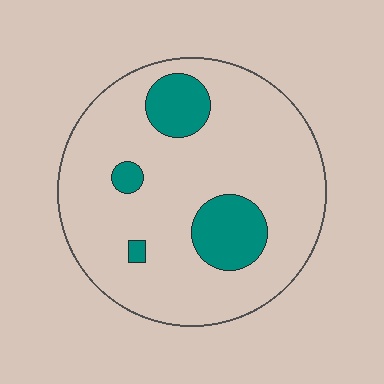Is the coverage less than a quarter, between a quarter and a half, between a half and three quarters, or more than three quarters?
Less than a quarter.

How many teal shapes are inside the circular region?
4.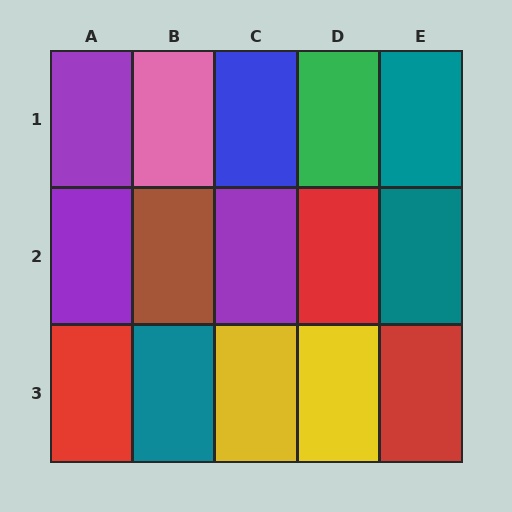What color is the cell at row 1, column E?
Teal.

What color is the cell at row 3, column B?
Teal.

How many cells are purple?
3 cells are purple.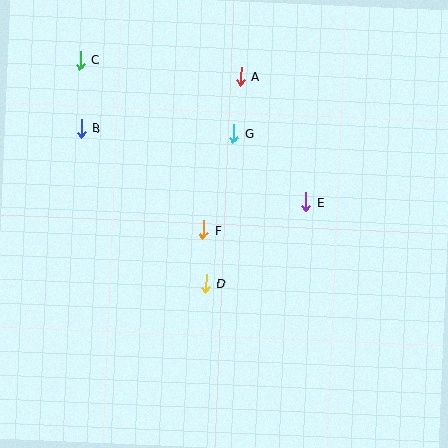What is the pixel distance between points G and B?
The distance between G and B is 153 pixels.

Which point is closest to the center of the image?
Point F at (204, 230) is closest to the center.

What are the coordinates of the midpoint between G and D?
The midpoint between G and D is at (220, 209).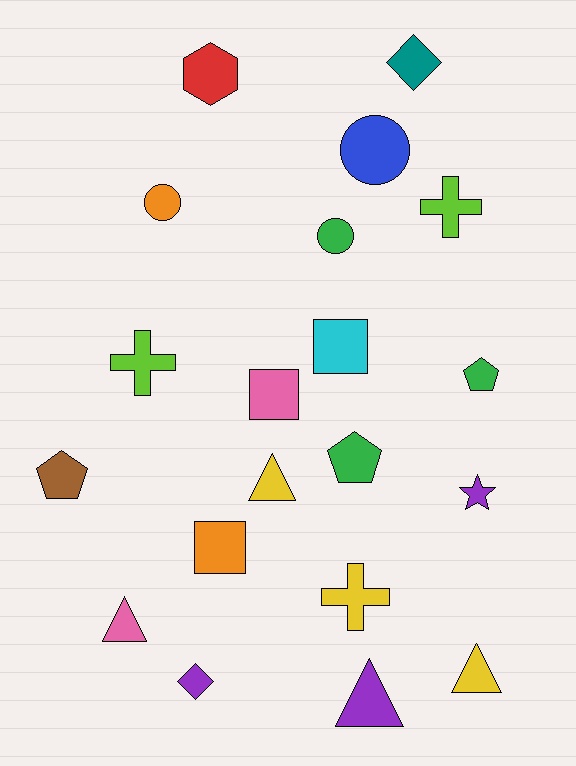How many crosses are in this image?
There are 3 crosses.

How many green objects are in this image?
There are 3 green objects.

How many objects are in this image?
There are 20 objects.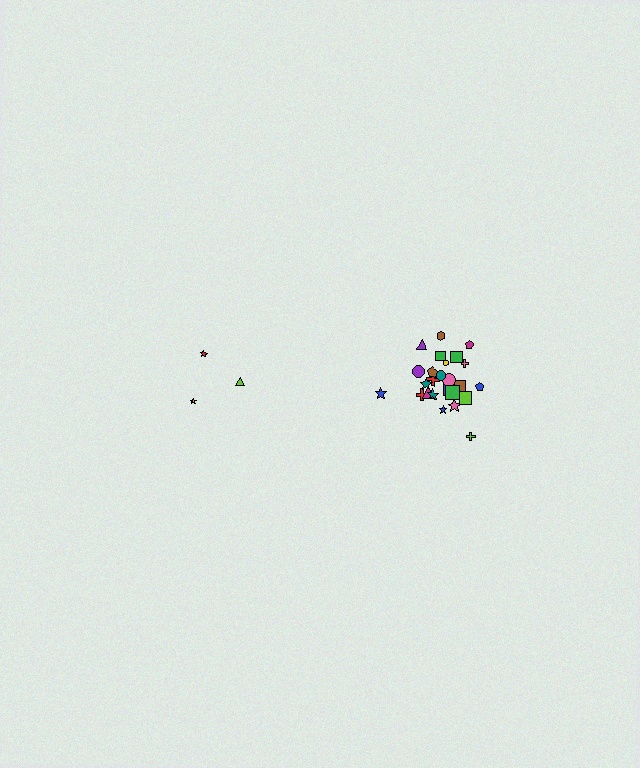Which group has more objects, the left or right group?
The right group.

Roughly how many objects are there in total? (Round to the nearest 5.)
Roughly 30 objects in total.